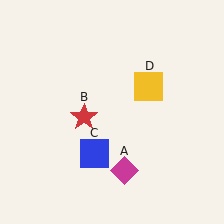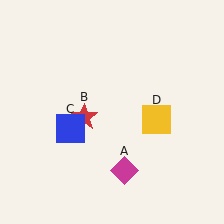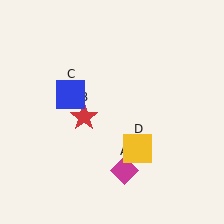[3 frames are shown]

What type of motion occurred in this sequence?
The blue square (object C), yellow square (object D) rotated clockwise around the center of the scene.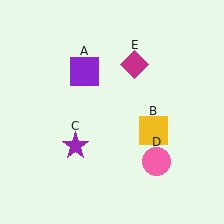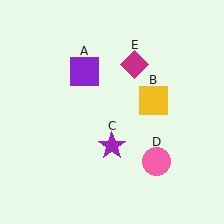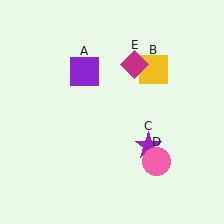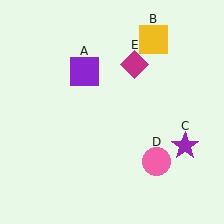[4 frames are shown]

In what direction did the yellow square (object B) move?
The yellow square (object B) moved up.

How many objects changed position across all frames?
2 objects changed position: yellow square (object B), purple star (object C).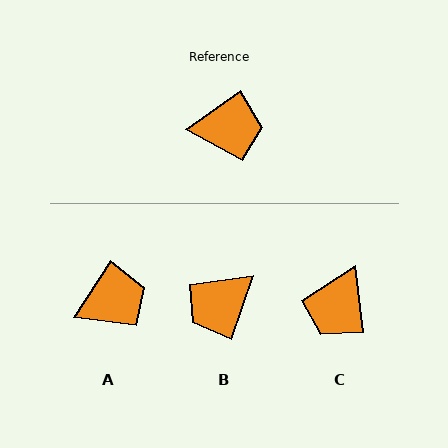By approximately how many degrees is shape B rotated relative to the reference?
Approximately 144 degrees clockwise.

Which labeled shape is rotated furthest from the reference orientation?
B, about 144 degrees away.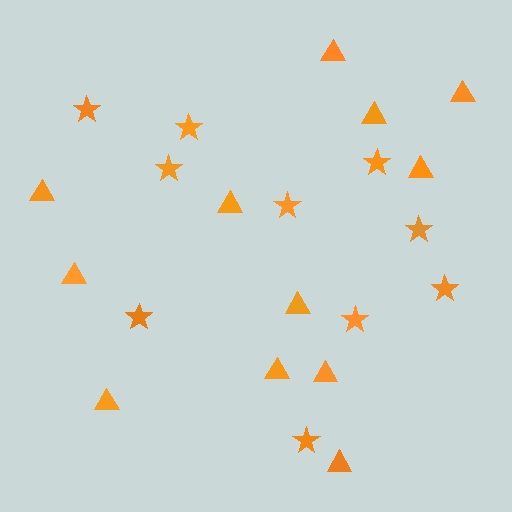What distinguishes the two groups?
There are 2 groups: one group of triangles (12) and one group of stars (10).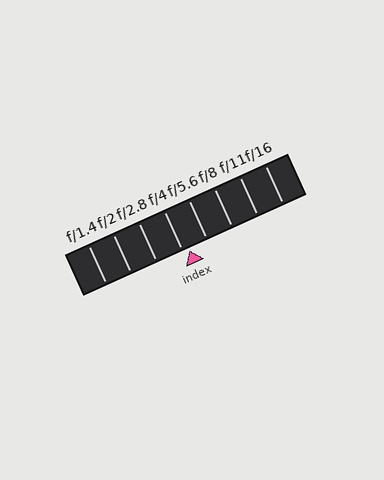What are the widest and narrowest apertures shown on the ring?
The widest aperture shown is f/1.4 and the narrowest is f/16.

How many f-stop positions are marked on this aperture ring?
There are 8 f-stop positions marked.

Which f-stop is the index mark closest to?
The index mark is closest to f/4.